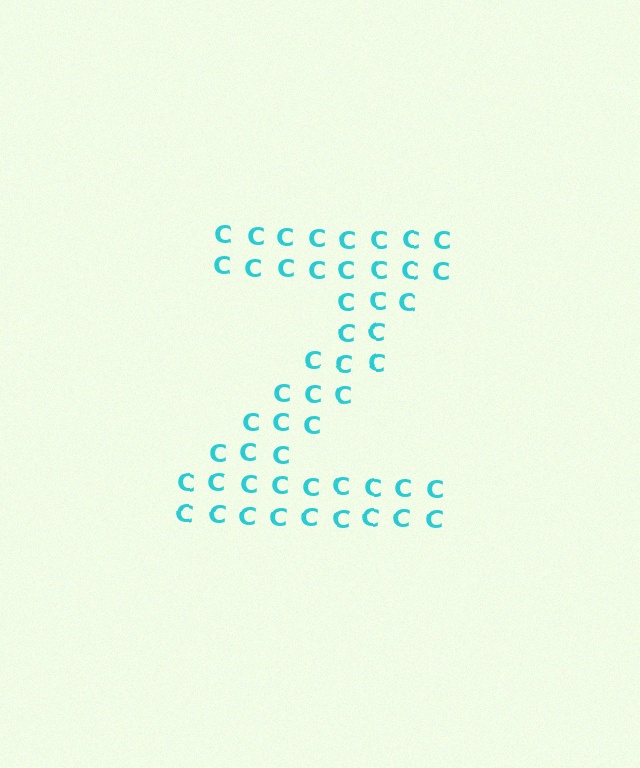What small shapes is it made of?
It is made of small letter C's.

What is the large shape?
The large shape is the letter Z.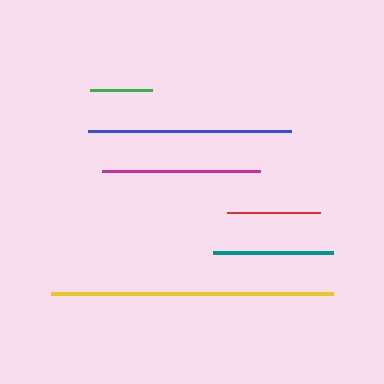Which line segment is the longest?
The yellow line is the longest at approximately 282 pixels.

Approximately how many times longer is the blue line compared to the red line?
The blue line is approximately 2.2 times the length of the red line.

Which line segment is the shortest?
The green line is the shortest at approximately 62 pixels.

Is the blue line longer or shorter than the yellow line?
The yellow line is longer than the blue line.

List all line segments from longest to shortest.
From longest to shortest: yellow, blue, magenta, teal, red, green.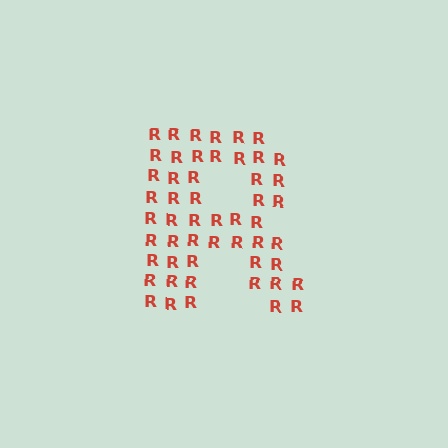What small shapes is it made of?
It is made of small letter R's.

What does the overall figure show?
The overall figure shows the letter R.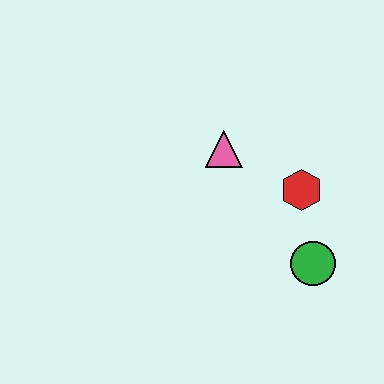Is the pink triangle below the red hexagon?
No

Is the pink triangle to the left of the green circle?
Yes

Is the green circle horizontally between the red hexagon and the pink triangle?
No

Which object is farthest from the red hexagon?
The pink triangle is farthest from the red hexagon.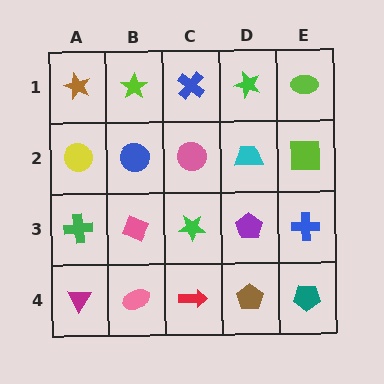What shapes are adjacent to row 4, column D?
A purple pentagon (row 3, column D), a red arrow (row 4, column C), a teal pentagon (row 4, column E).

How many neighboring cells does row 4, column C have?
3.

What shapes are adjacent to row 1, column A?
A yellow circle (row 2, column A), a lime star (row 1, column B).